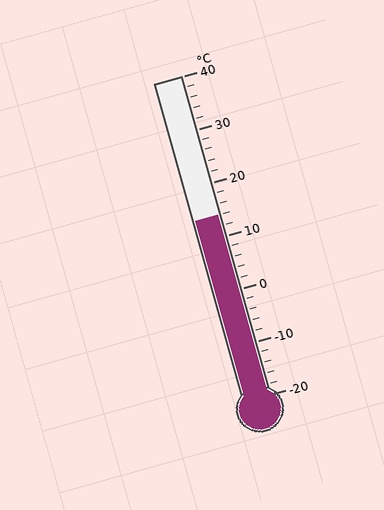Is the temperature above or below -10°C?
The temperature is above -10°C.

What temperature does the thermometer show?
The thermometer shows approximately 14°C.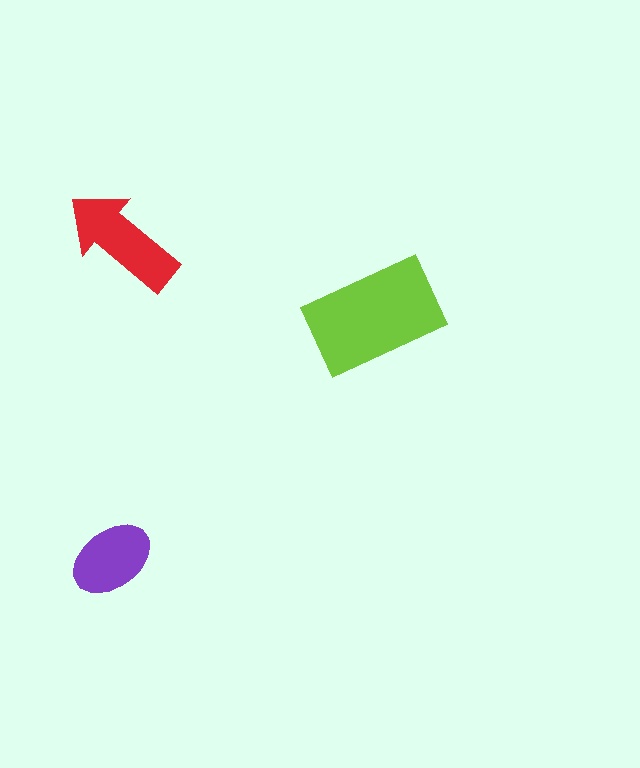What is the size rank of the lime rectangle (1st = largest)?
1st.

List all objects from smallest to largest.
The purple ellipse, the red arrow, the lime rectangle.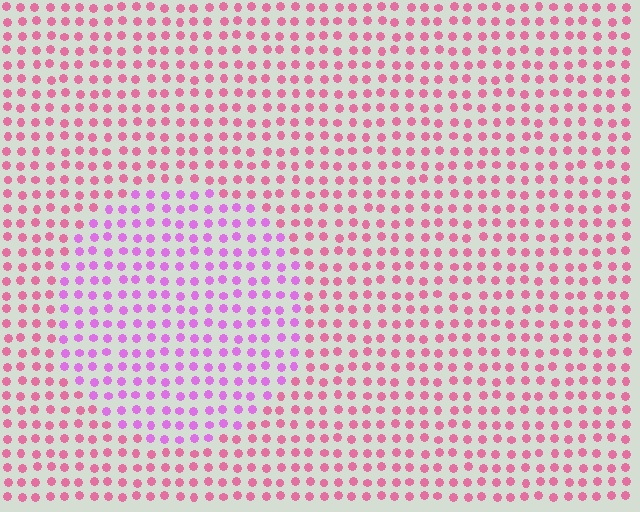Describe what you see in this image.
The image is filled with small pink elements in a uniform arrangement. A circle-shaped region is visible where the elements are tinted to a slightly different hue, forming a subtle color boundary.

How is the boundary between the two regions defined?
The boundary is defined purely by a slight shift in hue (about 38 degrees). Spacing, size, and orientation are identical on both sides.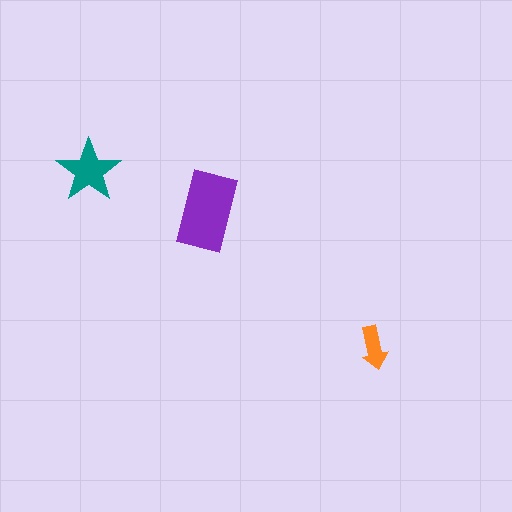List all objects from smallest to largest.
The orange arrow, the teal star, the purple rectangle.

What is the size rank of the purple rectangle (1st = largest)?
1st.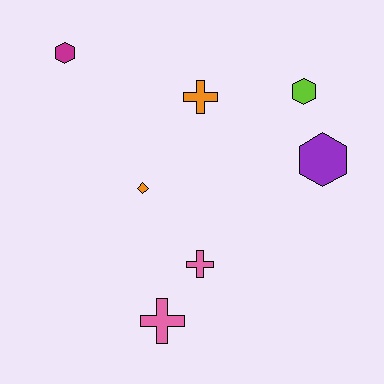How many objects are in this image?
There are 7 objects.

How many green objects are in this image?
There are no green objects.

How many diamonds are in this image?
There is 1 diamond.